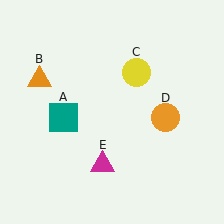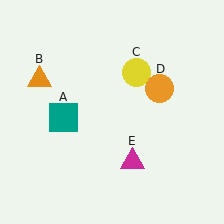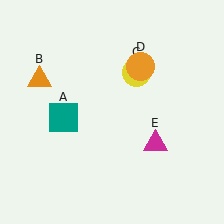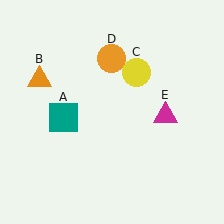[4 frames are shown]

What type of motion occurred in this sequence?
The orange circle (object D), magenta triangle (object E) rotated counterclockwise around the center of the scene.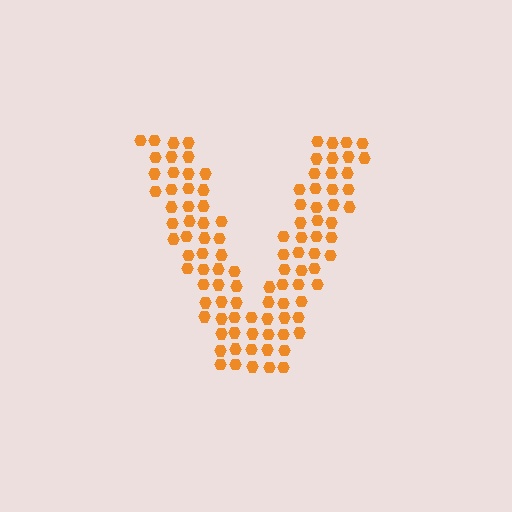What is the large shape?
The large shape is the letter V.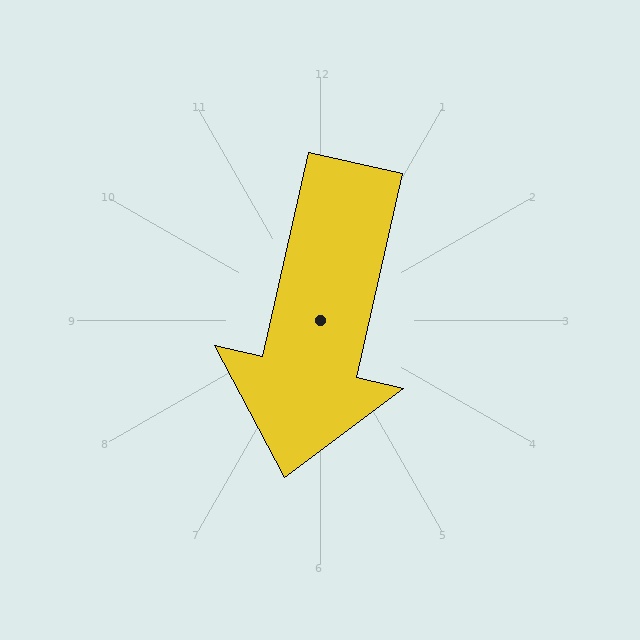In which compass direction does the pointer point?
South.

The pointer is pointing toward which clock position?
Roughly 6 o'clock.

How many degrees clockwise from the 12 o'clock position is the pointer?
Approximately 193 degrees.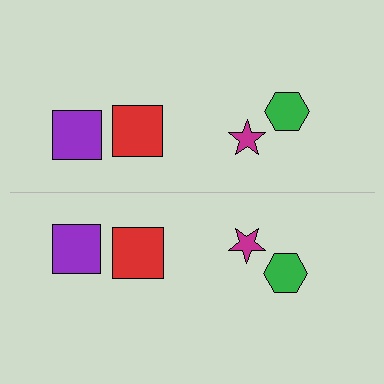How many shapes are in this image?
There are 8 shapes in this image.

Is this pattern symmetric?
Yes, this pattern has bilateral (reflection) symmetry.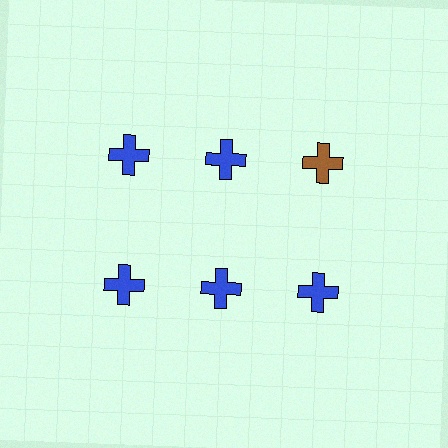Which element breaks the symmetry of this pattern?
The brown cross in the top row, center column breaks the symmetry. All other shapes are blue crosses.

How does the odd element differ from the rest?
It has a different color: brown instead of blue.